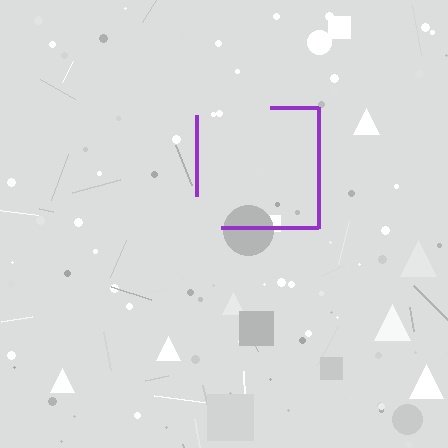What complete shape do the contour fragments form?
The contour fragments form a square.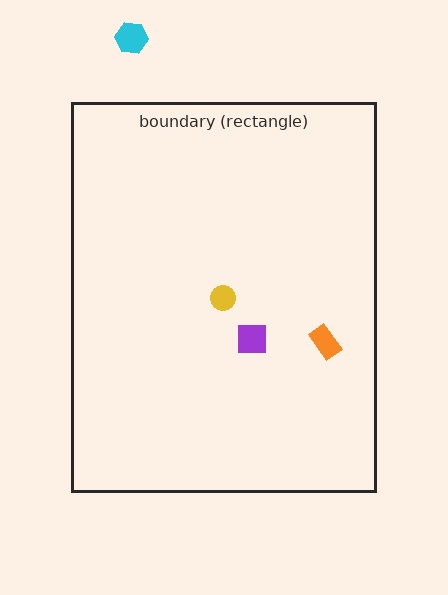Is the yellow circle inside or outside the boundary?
Inside.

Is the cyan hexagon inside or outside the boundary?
Outside.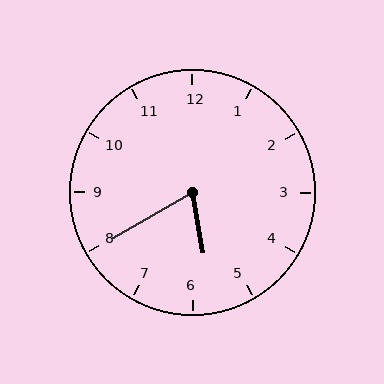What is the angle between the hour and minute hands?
Approximately 70 degrees.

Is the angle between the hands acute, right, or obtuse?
It is acute.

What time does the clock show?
5:40.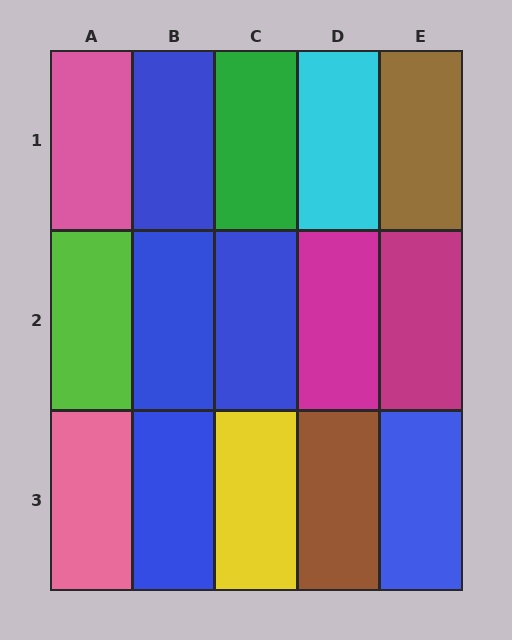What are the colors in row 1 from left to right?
Pink, blue, green, cyan, brown.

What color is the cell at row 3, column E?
Blue.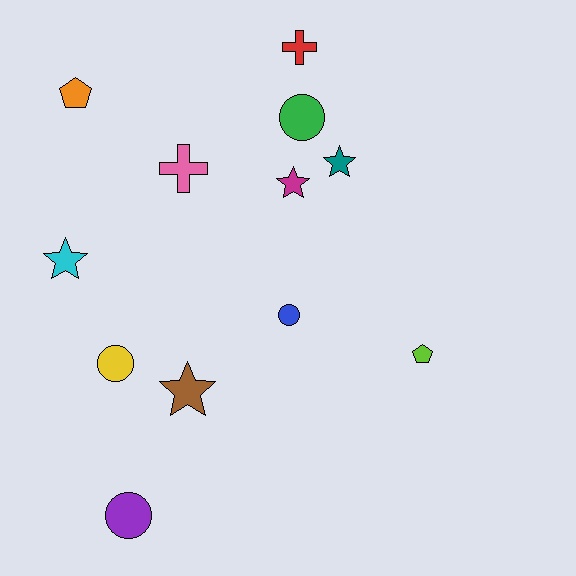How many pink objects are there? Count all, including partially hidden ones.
There is 1 pink object.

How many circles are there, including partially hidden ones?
There are 4 circles.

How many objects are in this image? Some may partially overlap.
There are 12 objects.